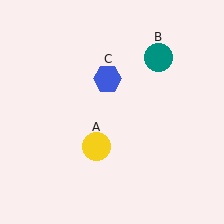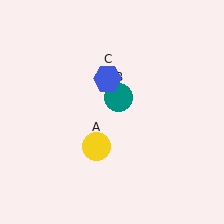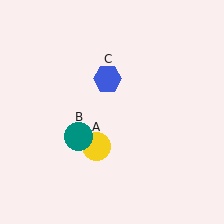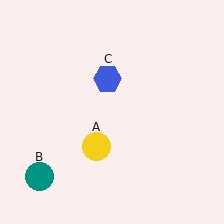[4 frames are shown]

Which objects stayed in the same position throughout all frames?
Yellow circle (object A) and blue hexagon (object C) remained stationary.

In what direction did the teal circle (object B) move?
The teal circle (object B) moved down and to the left.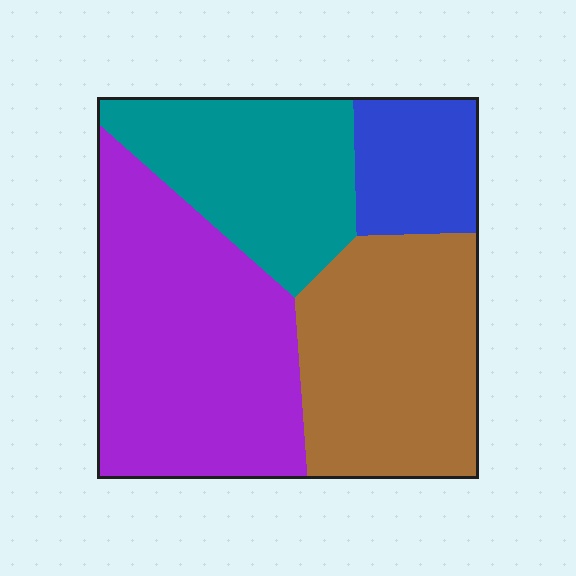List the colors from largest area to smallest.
From largest to smallest: purple, brown, teal, blue.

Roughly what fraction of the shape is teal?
Teal takes up between a sixth and a third of the shape.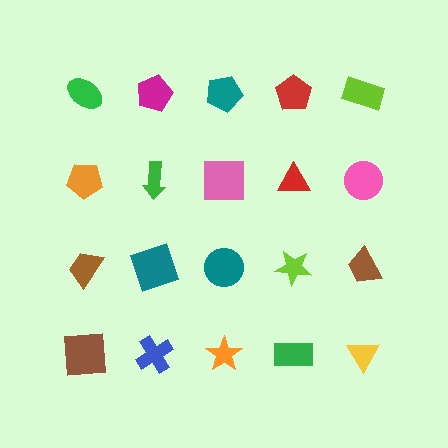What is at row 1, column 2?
A magenta pentagon.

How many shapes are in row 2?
5 shapes.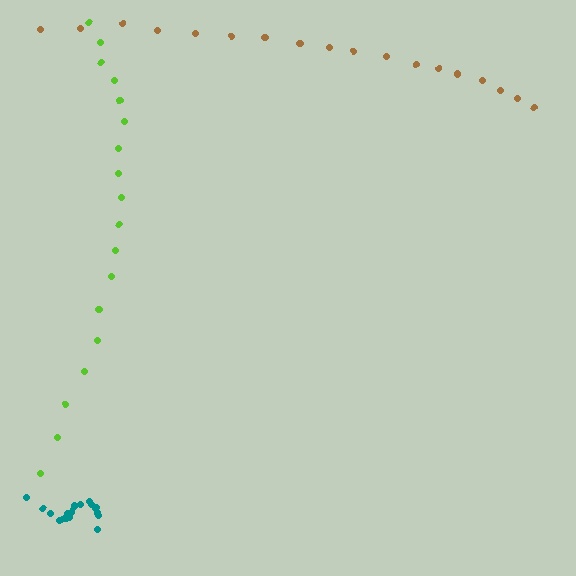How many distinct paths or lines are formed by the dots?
There are 3 distinct paths.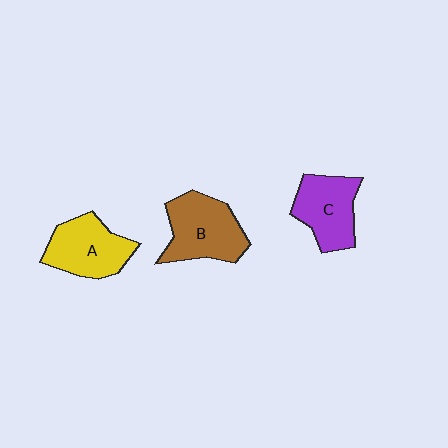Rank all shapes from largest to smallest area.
From largest to smallest: B (brown), A (yellow), C (purple).